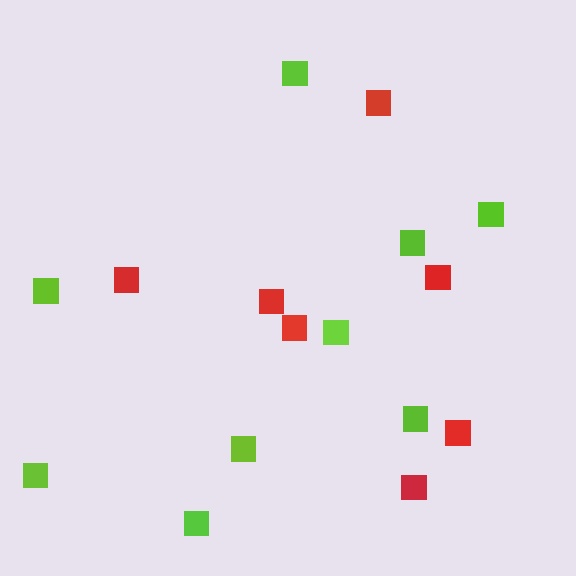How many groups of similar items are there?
There are 2 groups: one group of lime squares (9) and one group of red squares (7).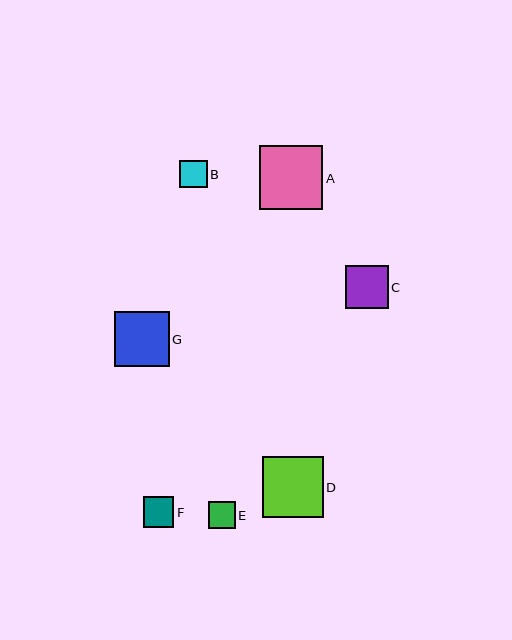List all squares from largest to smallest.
From largest to smallest: A, D, G, C, F, B, E.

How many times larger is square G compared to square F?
Square G is approximately 1.8 times the size of square F.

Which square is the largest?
Square A is the largest with a size of approximately 64 pixels.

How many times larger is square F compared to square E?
Square F is approximately 1.1 times the size of square E.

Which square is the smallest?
Square E is the smallest with a size of approximately 27 pixels.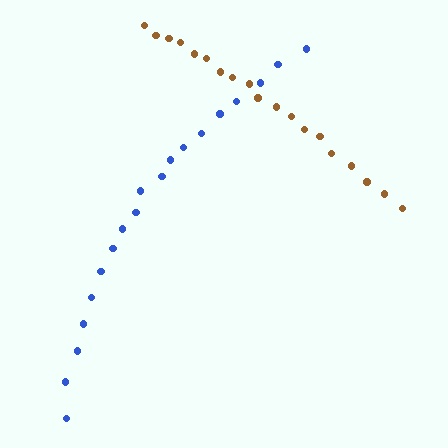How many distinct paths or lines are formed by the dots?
There are 2 distinct paths.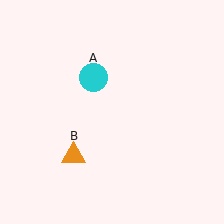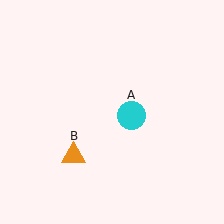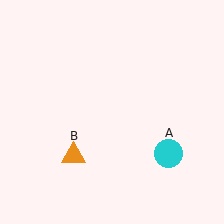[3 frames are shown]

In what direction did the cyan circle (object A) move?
The cyan circle (object A) moved down and to the right.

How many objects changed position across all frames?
1 object changed position: cyan circle (object A).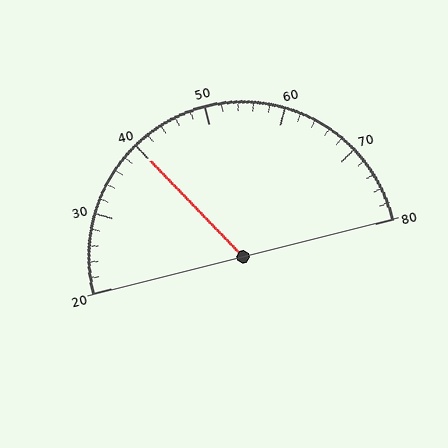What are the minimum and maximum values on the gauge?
The gauge ranges from 20 to 80.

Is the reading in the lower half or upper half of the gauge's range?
The reading is in the lower half of the range (20 to 80).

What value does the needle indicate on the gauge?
The needle indicates approximately 40.